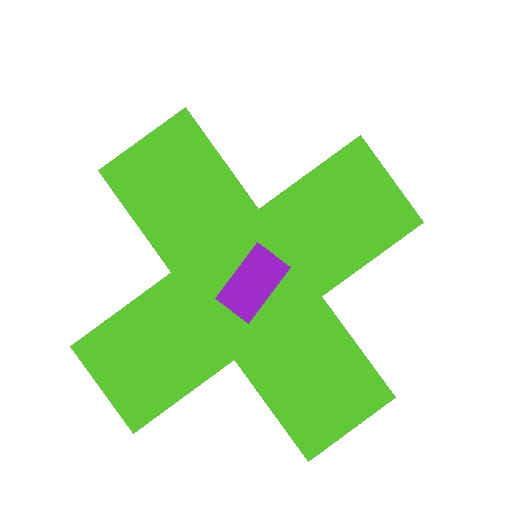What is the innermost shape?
The purple rectangle.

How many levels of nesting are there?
2.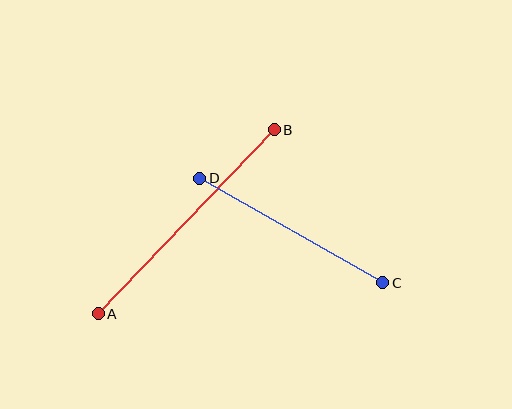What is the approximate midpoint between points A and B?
The midpoint is at approximately (186, 222) pixels.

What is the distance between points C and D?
The distance is approximately 211 pixels.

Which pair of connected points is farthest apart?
Points A and B are farthest apart.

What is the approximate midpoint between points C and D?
The midpoint is at approximately (291, 231) pixels.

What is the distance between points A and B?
The distance is approximately 254 pixels.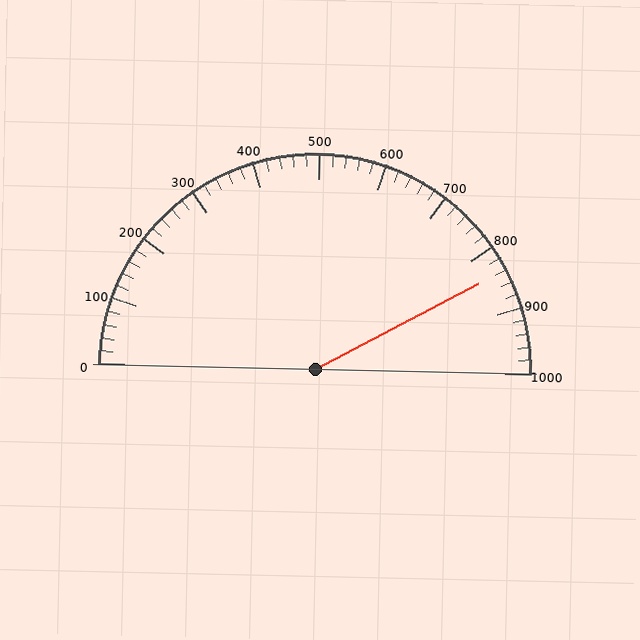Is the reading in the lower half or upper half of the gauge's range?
The reading is in the upper half of the range (0 to 1000).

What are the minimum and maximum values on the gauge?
The gauge ranges from 0 to 1000.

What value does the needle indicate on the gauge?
The needle indicates approximately 840.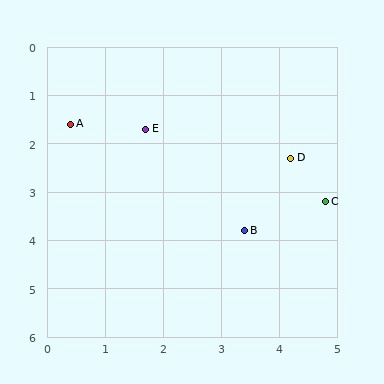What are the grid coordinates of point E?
Point E is at approximately (1.7, 1.7).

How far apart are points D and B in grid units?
Points D and B are about 1.7 grid units apart.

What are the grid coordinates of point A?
Point A is at approximately (0.4, 1.6).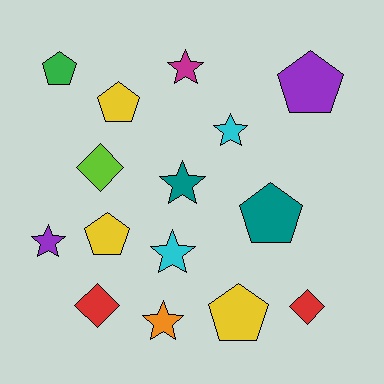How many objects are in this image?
There are 15 objects.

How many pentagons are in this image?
There are 6 pentagons.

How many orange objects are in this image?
There is 1 orange object.